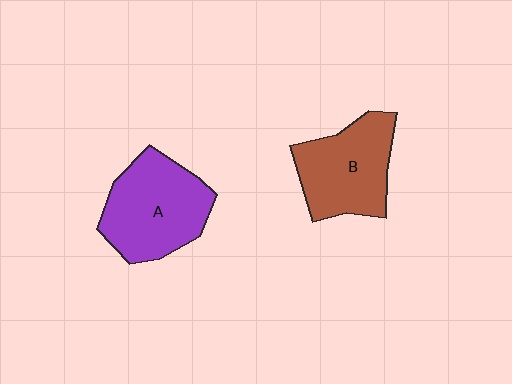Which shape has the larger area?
Shape A (purple).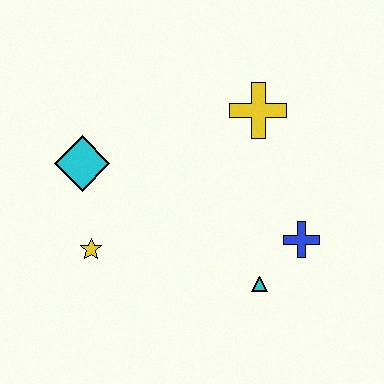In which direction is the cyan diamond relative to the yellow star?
The cyan diamond is above the yellow star.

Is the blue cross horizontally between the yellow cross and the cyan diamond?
No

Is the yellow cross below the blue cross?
No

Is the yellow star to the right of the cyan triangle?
No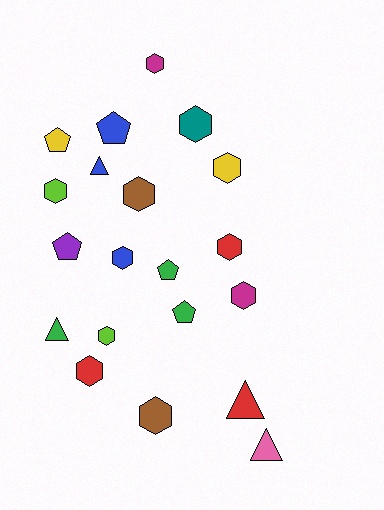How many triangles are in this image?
There are 4 triangles.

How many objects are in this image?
There are 20 objects.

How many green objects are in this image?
There are 3 green objects.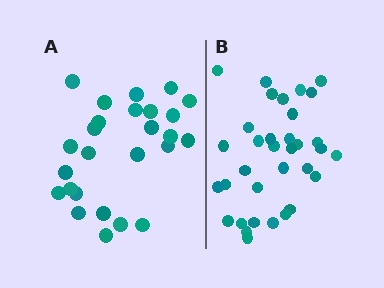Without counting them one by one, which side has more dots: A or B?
Region B (the right region) has more dots.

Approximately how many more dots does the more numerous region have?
Region B has roughly 8 or so more dots than region A.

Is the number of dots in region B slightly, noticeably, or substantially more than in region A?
Region B has noticeably more, but not dramatically so. The ratio is roughly 1.3 to 1.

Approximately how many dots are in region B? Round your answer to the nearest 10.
About 30 dots. (The exact count is 34, which rounds to 30.)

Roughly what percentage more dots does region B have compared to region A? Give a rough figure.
About 30% more.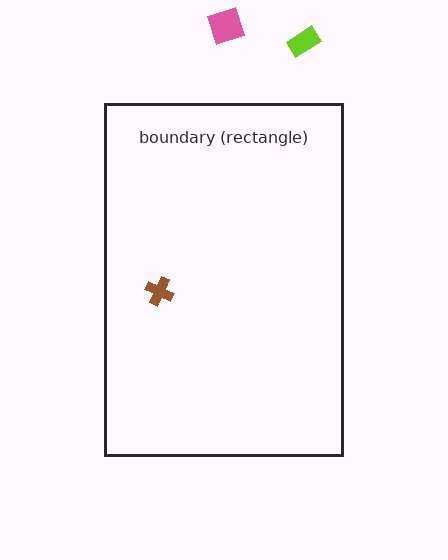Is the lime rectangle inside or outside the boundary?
Outside.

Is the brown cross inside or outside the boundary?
Inside.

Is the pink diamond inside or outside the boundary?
Outside.